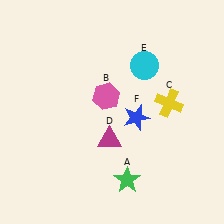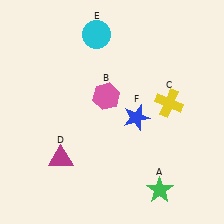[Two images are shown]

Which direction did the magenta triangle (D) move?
The magenta triangle (D) moved left.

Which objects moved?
The objects that moved are: the green star (A), the magenta triangle (D), the cyan circle (E).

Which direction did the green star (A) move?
The green star (A) moved right.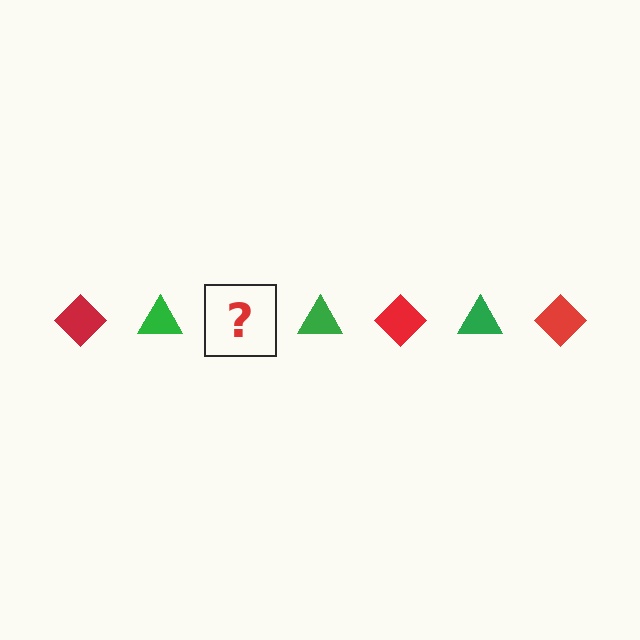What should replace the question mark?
The question mark should be replaced with a red diamond.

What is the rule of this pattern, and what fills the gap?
The rule is that the pattern alternates between red diamond and green triangle. The gap should be filled with a red diamond.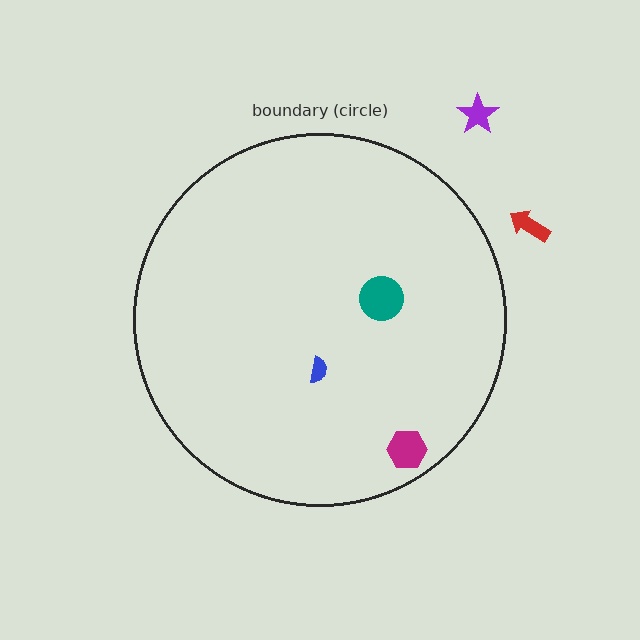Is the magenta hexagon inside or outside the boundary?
Inside.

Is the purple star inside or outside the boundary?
Outside.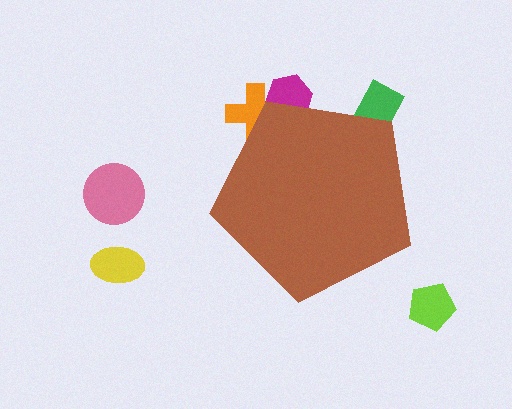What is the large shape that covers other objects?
A brown pentagon.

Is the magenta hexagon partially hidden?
Yes, the magenta hexagon is partially hidden behind the brown pentagon.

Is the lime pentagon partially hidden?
No, the lime pentagon is fully visible.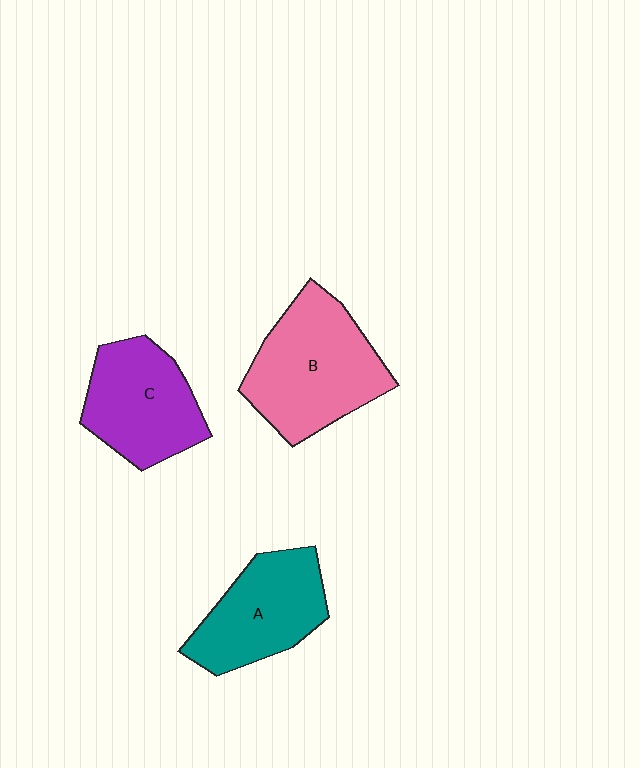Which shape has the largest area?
Shape B (pink).